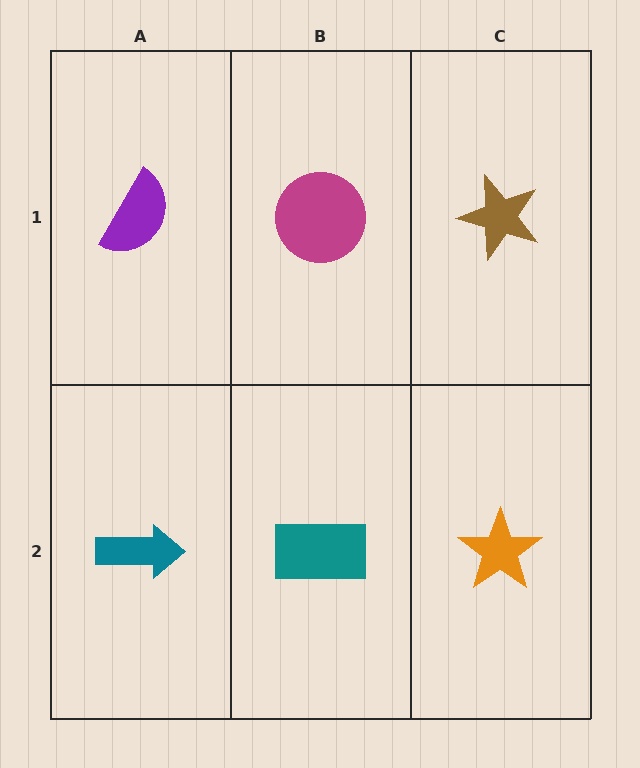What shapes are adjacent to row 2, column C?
A brown star (row 1, column C), a teal rectangle (row 2, column B).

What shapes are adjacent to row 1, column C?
An orange star (row 2, column C), a magenta circle (row 1, column B).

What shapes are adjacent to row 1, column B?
A teal rectangle (row 2, column B), a purple semicircle (row 1, column A), a brown star (row 1, column C).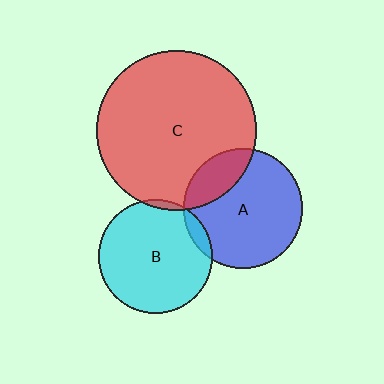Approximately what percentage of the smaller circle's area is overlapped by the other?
Approximately 5%.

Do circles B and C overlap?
Yes.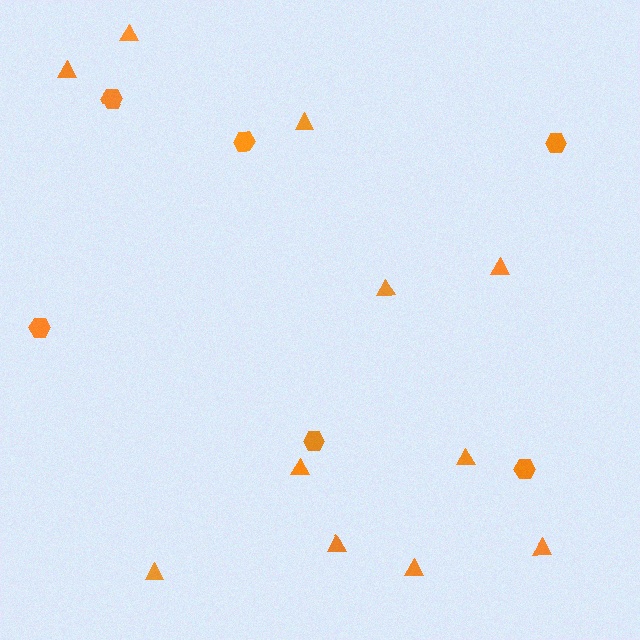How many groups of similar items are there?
There are 2 groups: one group of hexagons (6) and one group of triangles (11).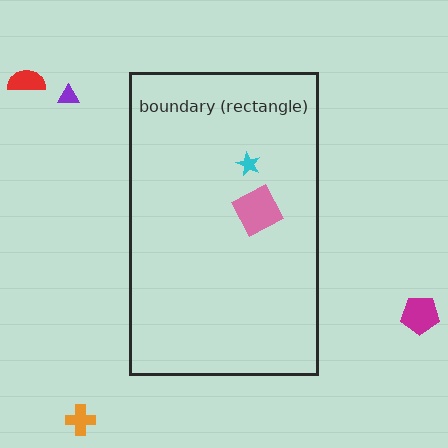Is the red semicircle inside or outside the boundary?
Outside.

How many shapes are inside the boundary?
2 inside, 4 outside.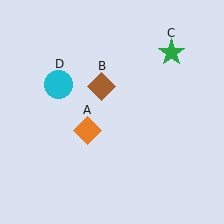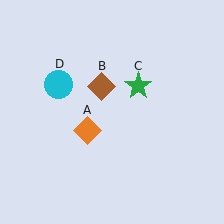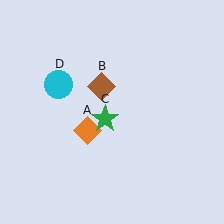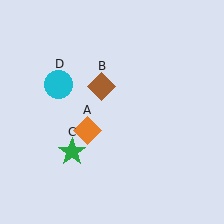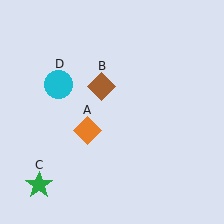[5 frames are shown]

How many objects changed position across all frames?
1 object changed position: green star (object C).